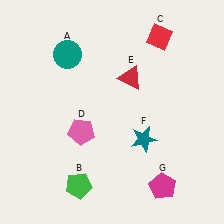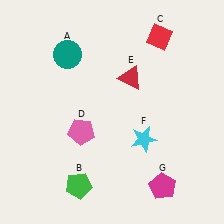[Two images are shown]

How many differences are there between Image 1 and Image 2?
There is 1 difference between the two images.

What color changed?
The star (F) changed from teal in Image 1 to cyan in Image 2.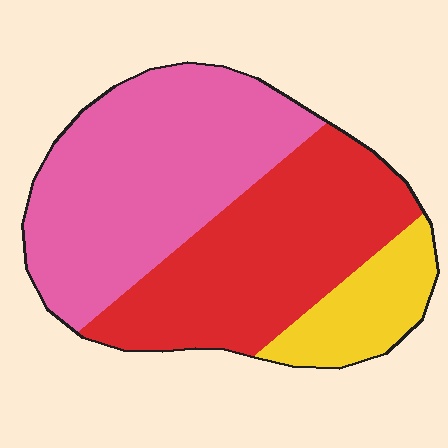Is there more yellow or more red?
Red.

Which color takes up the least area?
Yellow, at roughly 15%.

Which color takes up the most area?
Pink, at roughly 45%.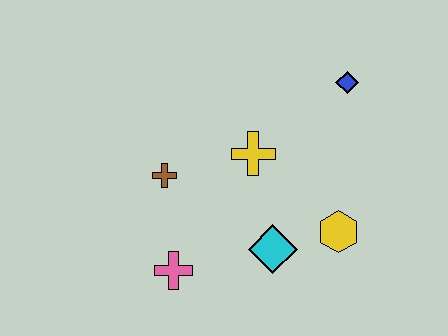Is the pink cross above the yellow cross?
No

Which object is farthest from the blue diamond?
The pink cross is farthest from the blue diamond.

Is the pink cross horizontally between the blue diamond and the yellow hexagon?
No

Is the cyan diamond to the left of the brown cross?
No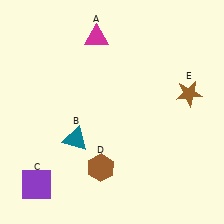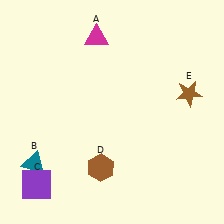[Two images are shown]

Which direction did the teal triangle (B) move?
The teal triangle (B) moved left.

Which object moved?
The teal triangle (B) moved left.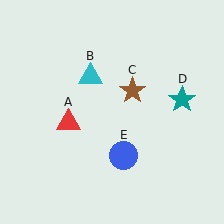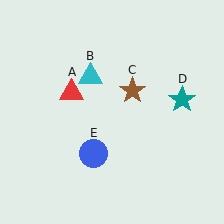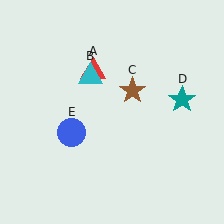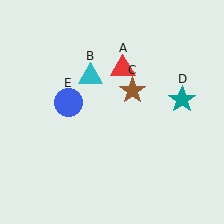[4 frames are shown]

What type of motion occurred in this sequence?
The red triangle (object A), blue circle (object E) rotated clockwise around the center of the scene.